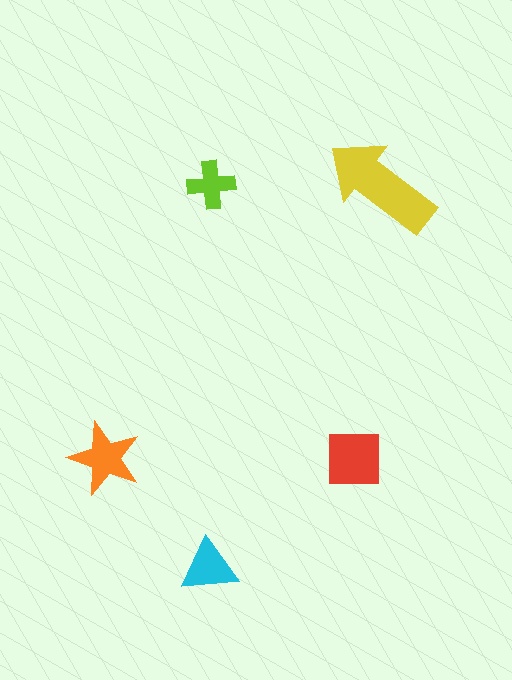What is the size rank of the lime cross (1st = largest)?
5th.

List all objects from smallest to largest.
The lime cross, the cyan triangle, the orange star, the red square, the yellow arrow.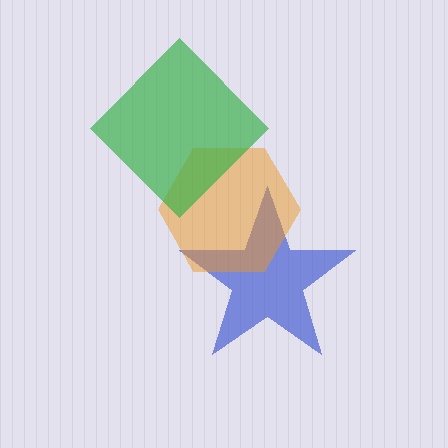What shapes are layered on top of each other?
The layered shapes are: a blue star, an orange hexagon, a green diamond.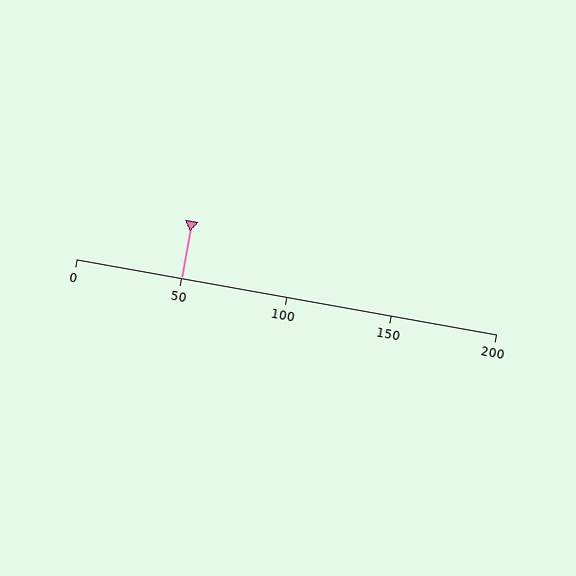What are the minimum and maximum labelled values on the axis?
The axis runs from 0 to 200.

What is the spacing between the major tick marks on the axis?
The major ticks are spaced 50 apart.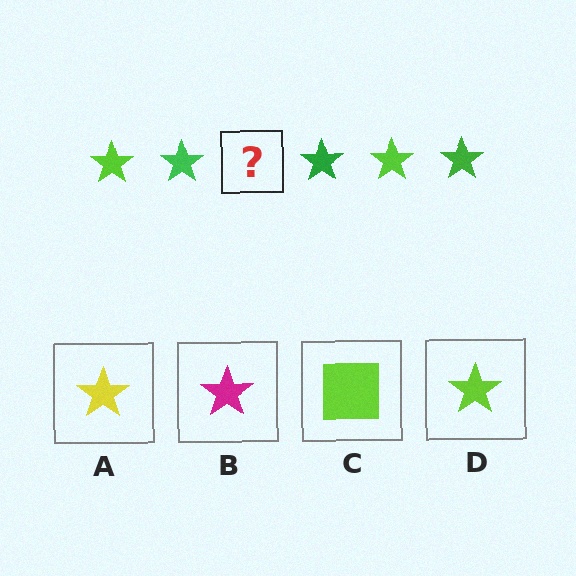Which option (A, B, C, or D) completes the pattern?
D.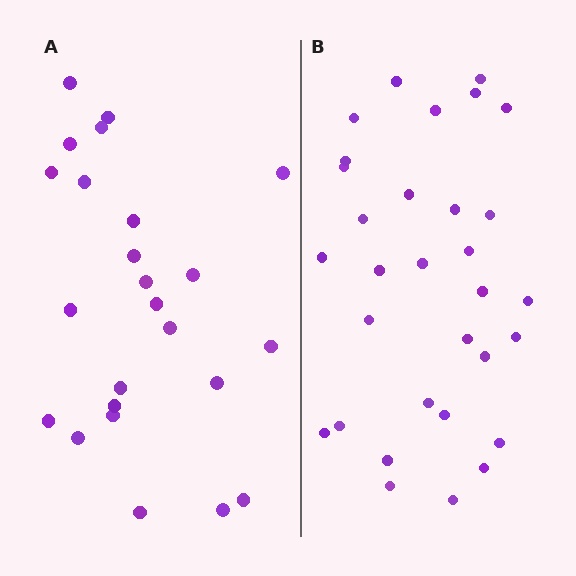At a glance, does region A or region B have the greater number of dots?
Region B (the right region) has more dots.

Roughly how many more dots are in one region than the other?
Region B has roughly 8 or so more dots than region A.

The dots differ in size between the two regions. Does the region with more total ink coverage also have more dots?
No. Region A has more total ink coverage because its dots are larger, but region B actually contains more individual dots. Total area can be misleading — the number of items is what matters here.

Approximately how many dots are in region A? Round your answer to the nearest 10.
About 20 dots. (The exact count is 24, which rounds to 20.)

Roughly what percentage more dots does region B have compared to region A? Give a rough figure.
About 30% more.